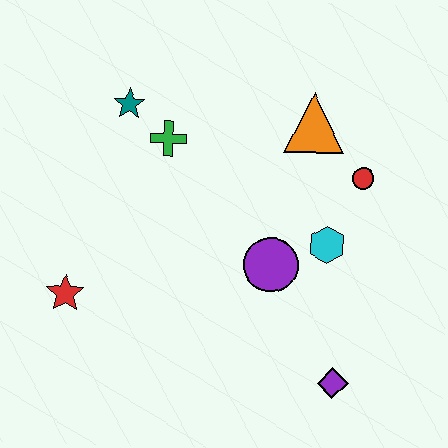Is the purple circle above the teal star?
No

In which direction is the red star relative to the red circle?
The red star is to the left of the red circle.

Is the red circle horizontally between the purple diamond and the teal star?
No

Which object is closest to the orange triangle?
The red circle is closest to the orange triangle.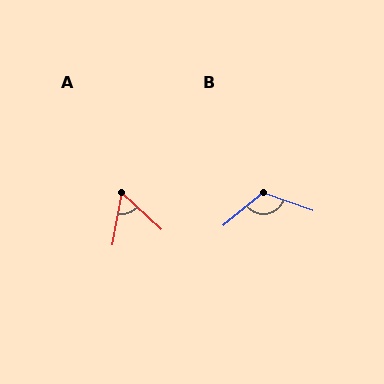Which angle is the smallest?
A, at approximately 58 degrees.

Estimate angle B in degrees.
Approximately 121 degrees.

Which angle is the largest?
B, at approximately 121 degrees.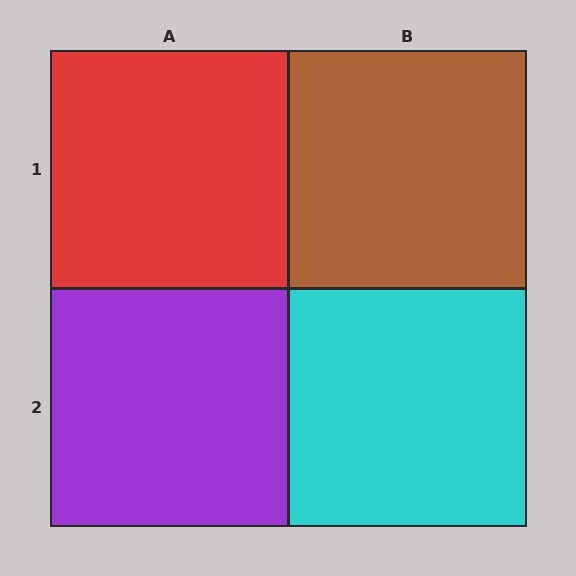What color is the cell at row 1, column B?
Brown.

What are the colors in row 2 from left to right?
Purple, cyan.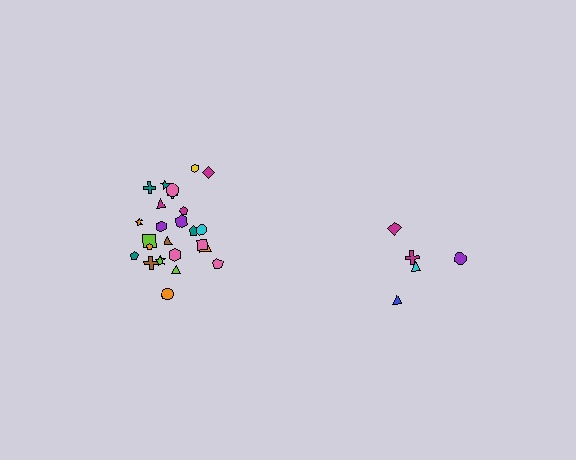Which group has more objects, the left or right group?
The left group.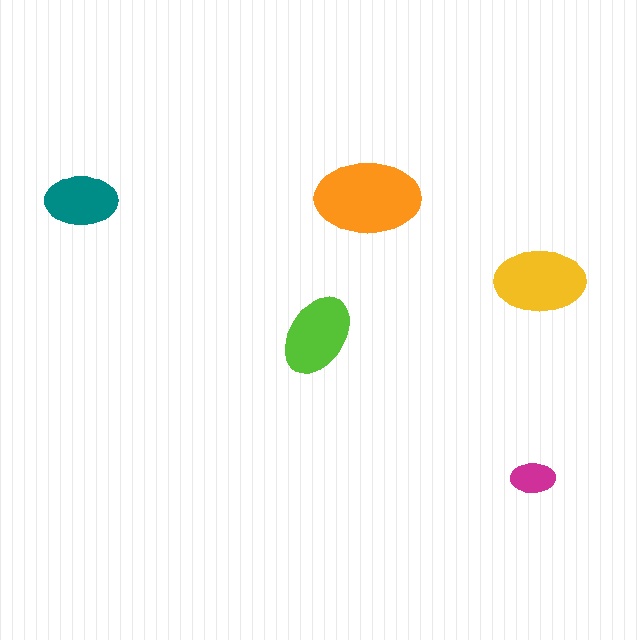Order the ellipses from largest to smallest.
the orange one, the yellow one, the lime one, the teal one, the magenta one.